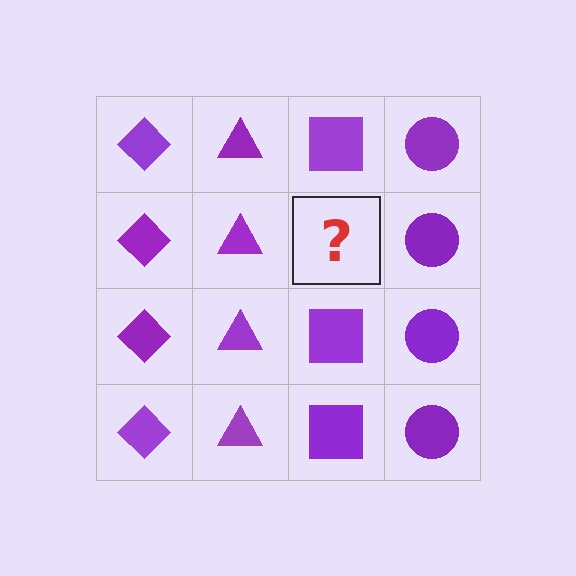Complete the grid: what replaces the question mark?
The question mark should be replaced with a purple square.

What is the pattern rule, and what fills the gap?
The rule is that each column has a consistent shape. The gap should be filled with a purple square.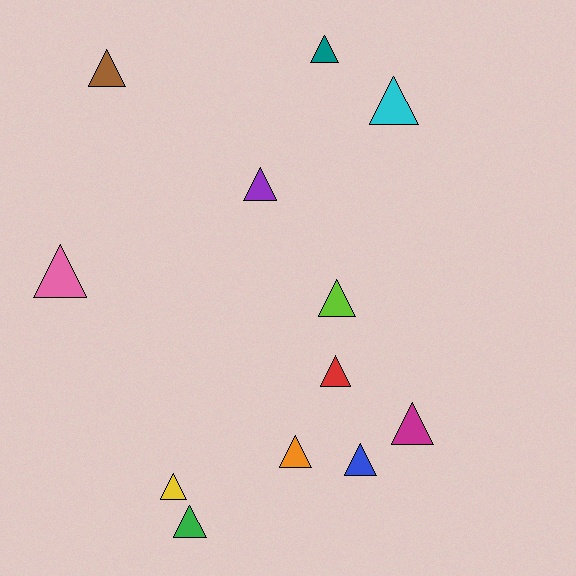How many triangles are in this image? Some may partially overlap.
There are 12 triangles.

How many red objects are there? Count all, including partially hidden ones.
There is 1 red object.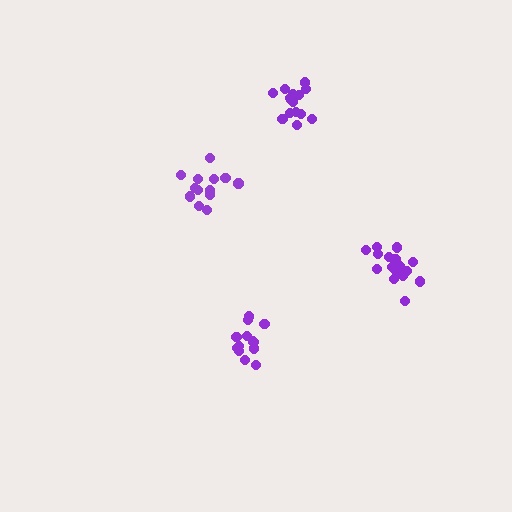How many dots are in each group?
Group 1: 14 dots, Group 2: 19 dots, Group 3: 13 dots, Group 4: 15 dots (61 total).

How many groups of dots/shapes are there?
There are 4 groups.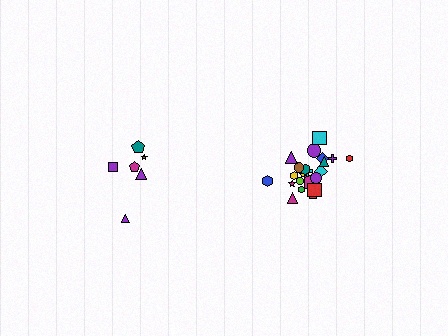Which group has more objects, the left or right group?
The right group.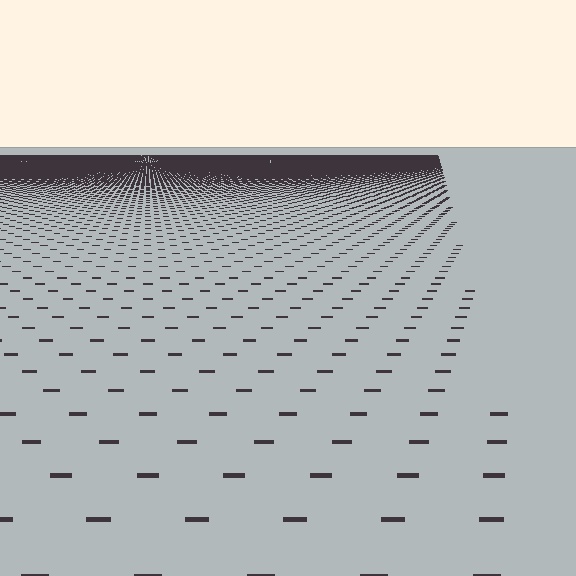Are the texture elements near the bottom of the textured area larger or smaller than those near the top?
Larger. Near the bottom, elements are closer to the viewer and appear at a bigger on-screen size.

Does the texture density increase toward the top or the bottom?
Density increases toward the top.